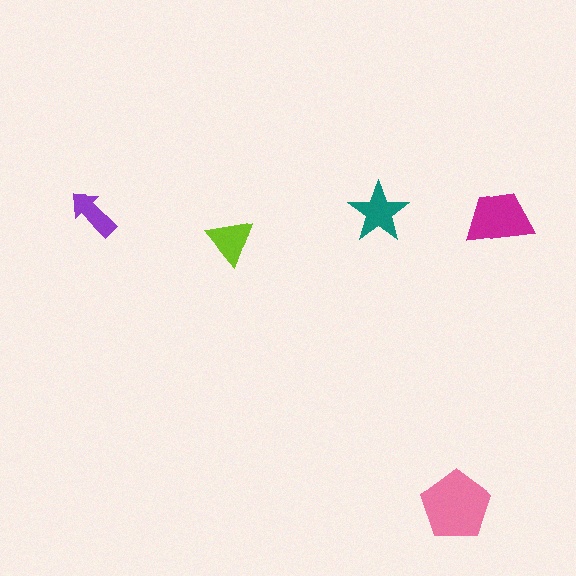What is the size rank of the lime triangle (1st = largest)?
4th.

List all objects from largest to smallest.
The pink pentagon, the magenta trapezoid, the teal star, the lime triangle, the purple arrow.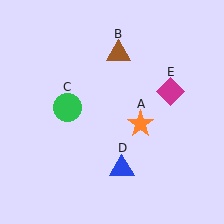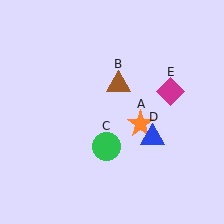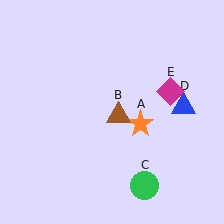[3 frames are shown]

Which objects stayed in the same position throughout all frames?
Orange star (object A) and magenta diamond (object E) remained stationary.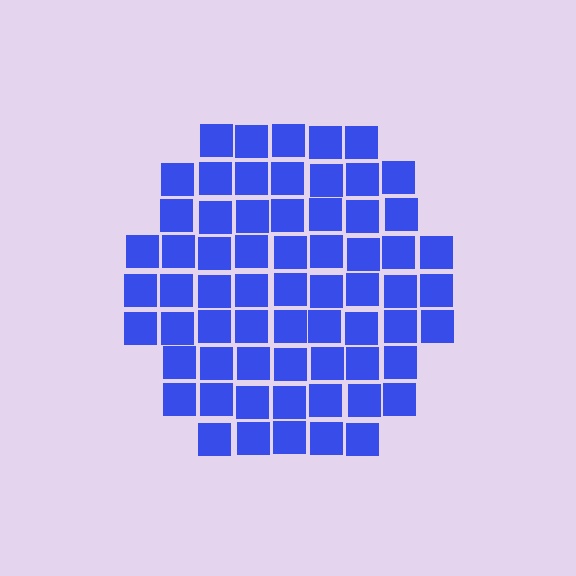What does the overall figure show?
The overall figure shows a hexagon.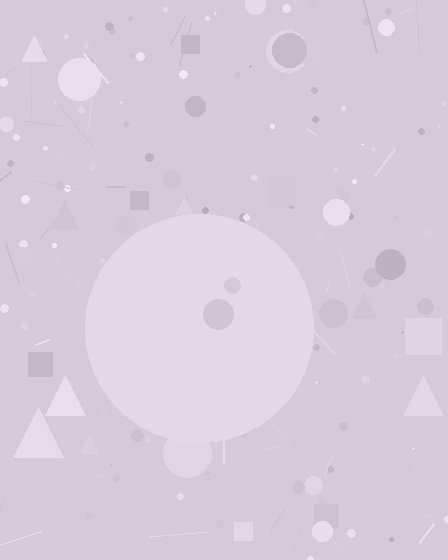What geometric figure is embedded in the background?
A circle is embedded in the background.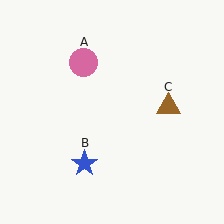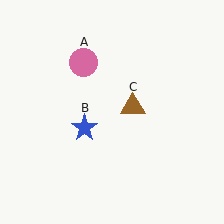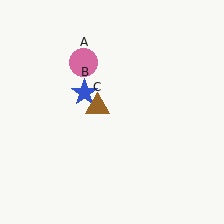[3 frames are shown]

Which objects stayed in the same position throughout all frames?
Pink circle (object A) remained stationary.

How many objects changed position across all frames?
2 objects changed position: blue star (object B), brown triangle (object C).